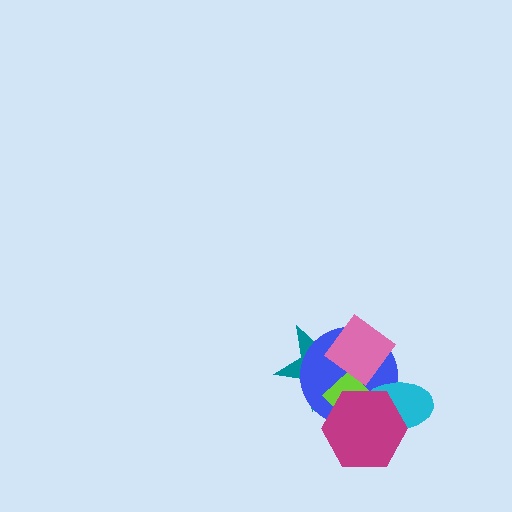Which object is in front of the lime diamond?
The magenta hexagon is in front of the lime diamond.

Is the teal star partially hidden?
Yes, it is partially covered by another shape.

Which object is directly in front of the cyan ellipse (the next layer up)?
The lime diamond is directly in front of the cyan ellipse.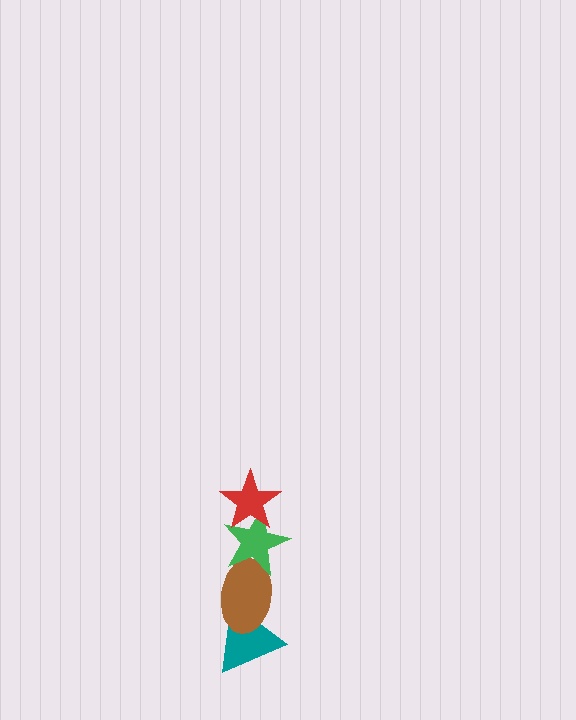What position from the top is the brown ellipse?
The brown ellipse is 3rd from the top.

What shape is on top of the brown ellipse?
The green star is on top of the brown ellipse.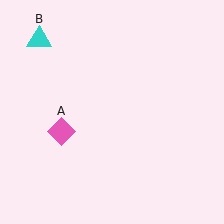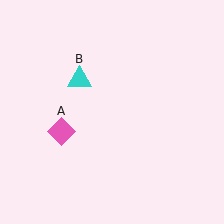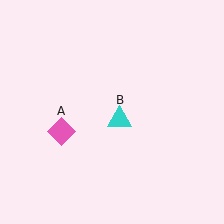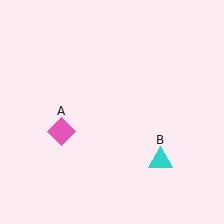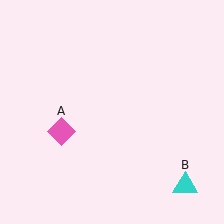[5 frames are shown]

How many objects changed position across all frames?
1 object changed position: cyan triangle (object B).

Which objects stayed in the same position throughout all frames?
Pink diamond (object A) remained stationary.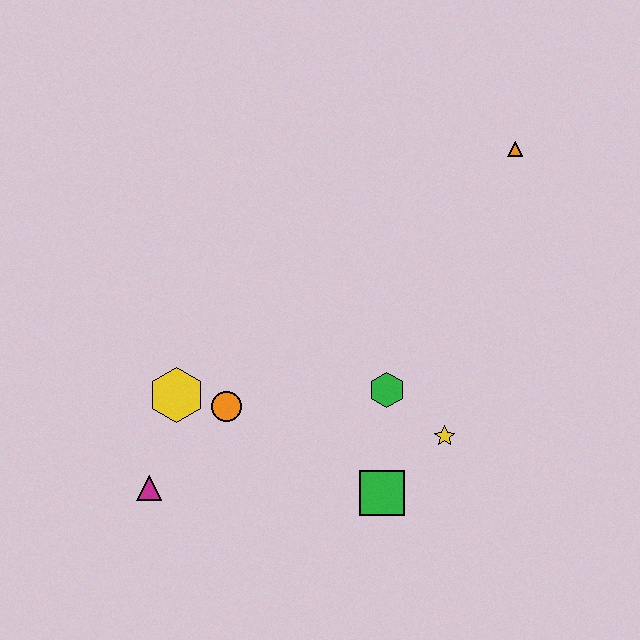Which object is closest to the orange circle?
The yellow hexagon is closest to the orange circle.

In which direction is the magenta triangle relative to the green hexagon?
The magenta triangle is to the left of the green hexagon.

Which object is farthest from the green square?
The orange triangle is farthest from the green square.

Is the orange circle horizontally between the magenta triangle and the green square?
Yes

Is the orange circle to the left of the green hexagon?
Yes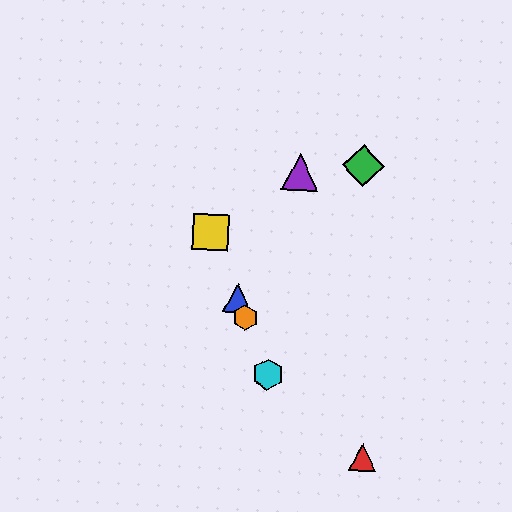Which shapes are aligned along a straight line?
The blue triangle, the yellow square, the orange hexagon, the cyan hexagon are aligned along a straight line.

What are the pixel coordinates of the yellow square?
The yellow square is at (211, 232).